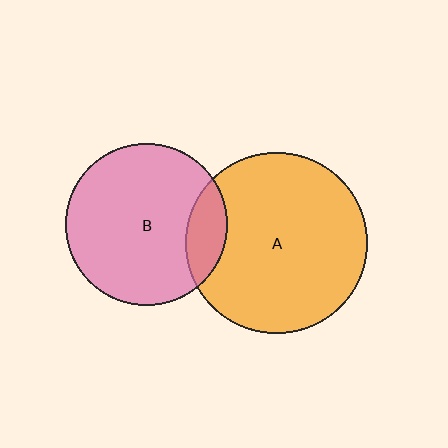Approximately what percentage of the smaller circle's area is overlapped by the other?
Approximately 15%.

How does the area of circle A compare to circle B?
Approximately 1.3 times.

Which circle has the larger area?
Circle A (orange).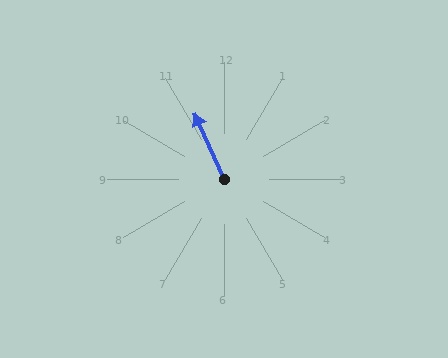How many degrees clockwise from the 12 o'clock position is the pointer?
Approximately 336 degrees.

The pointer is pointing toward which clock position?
Roughly 11 o'clock.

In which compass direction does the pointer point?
Northwest.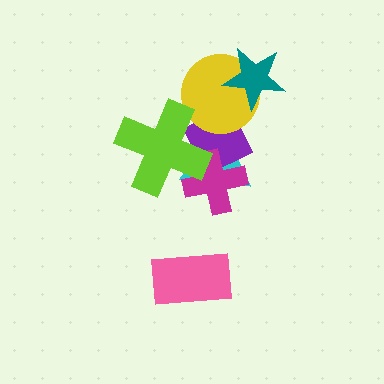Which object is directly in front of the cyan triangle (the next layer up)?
The purple square is directly in front of the cyan triangle.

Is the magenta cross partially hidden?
Yes, it is partially covered by another shape.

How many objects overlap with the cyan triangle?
4 objects overlap with the cyan triangle.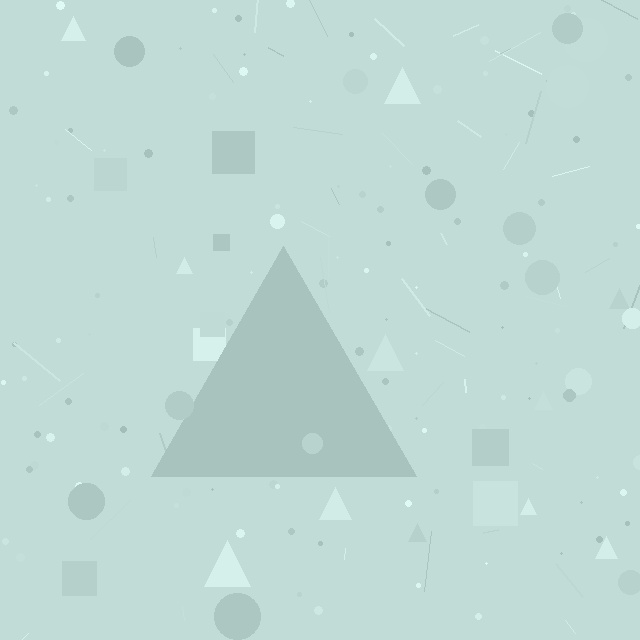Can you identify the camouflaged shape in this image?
The camouflaged shape is a triangle.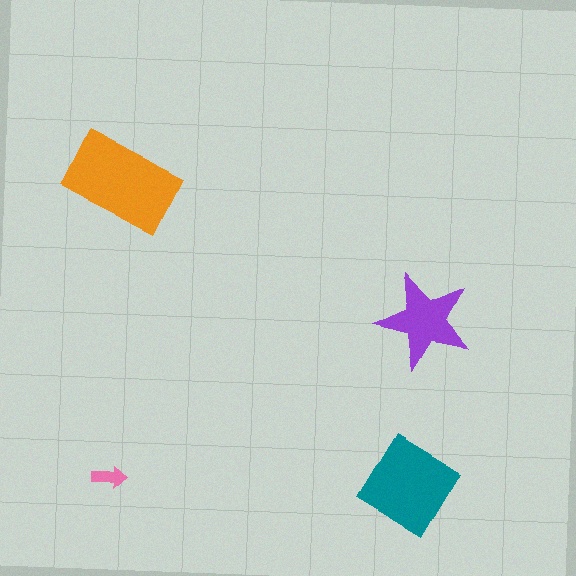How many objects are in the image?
There are 4 objects in the image.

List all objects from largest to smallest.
The orange rectangle, the teal diamond, the purple star, the pink arrow.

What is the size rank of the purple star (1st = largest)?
3rd.